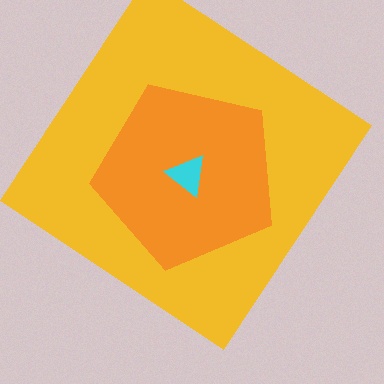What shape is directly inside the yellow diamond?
The orange pentagon.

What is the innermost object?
The cyan triangle.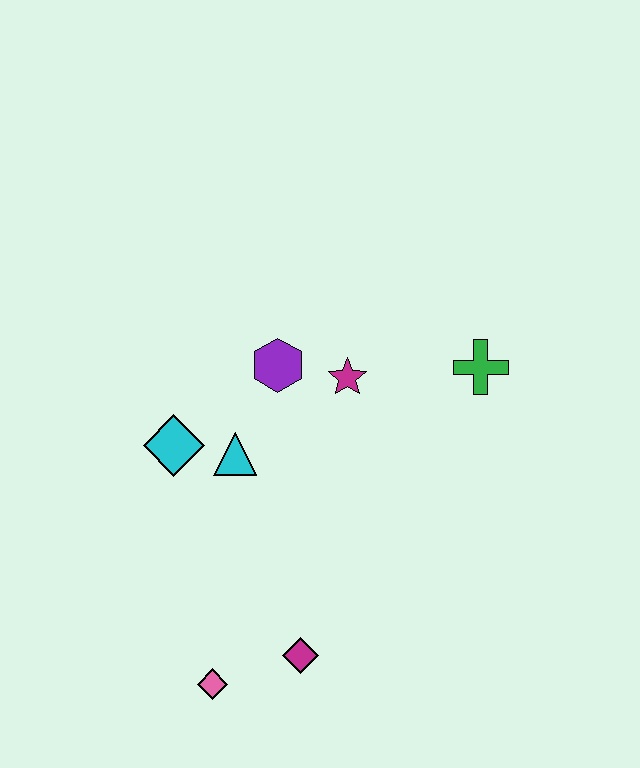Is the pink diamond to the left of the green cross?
Yes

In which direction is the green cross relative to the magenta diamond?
The green cross is above the magenta diamond.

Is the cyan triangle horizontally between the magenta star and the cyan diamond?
Yes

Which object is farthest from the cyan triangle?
The green cross is farthest from the cyan triangle.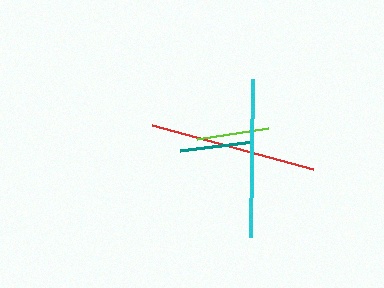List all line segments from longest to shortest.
From longest to shortest: red, cyan, teal, lime.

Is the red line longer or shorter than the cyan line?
The red line is longer than the cyan line.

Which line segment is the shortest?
The lime line is the shortest at approximately 72 pixels.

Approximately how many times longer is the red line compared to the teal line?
The red line is approximately 2.3 times the length of the teal line.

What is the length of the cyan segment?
The cyan segment is approximately 158 pixels long.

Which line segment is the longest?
The red line is the longest at approximately 167 pixels.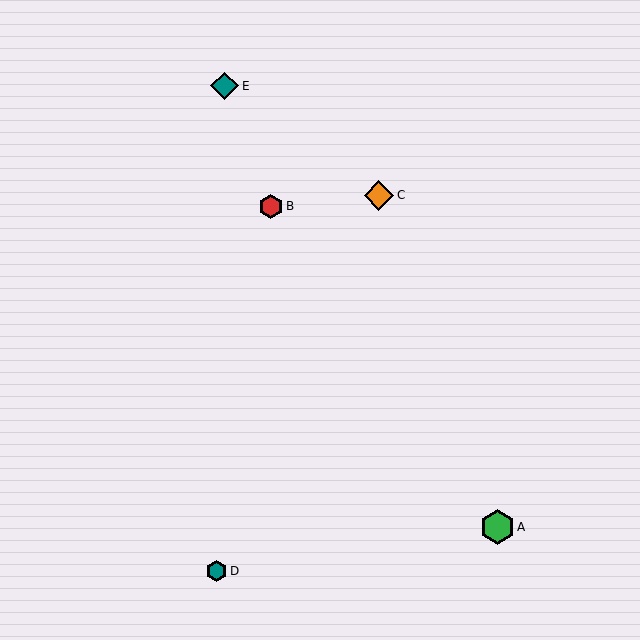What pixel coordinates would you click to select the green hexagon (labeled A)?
Click at (497, 527) to select the green hexagon A.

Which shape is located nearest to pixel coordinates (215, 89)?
The teal diamond (labeled E) at (225, 86) is nearest to that location.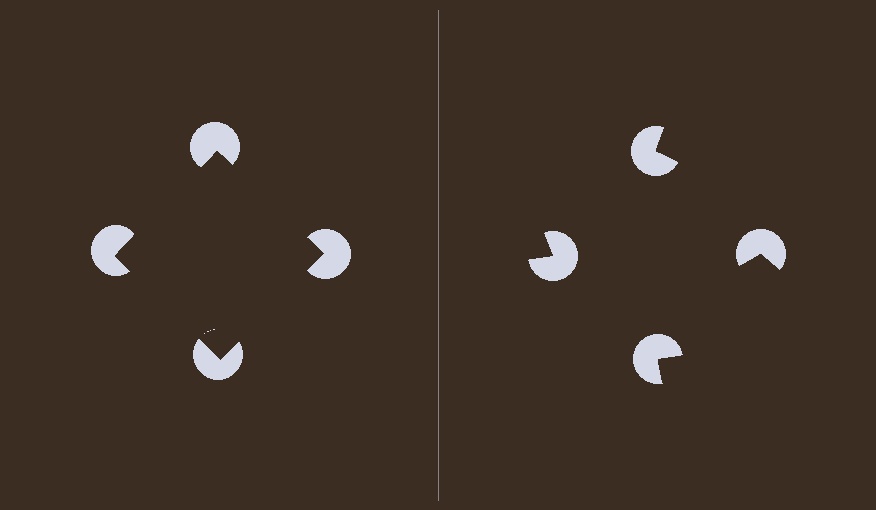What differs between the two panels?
The pac-man discs are positioned identically on both sides; only the wedge orientations differ. On the left they align to a square; on the right they are misaligned.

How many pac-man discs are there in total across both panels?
8 — 4 on each side.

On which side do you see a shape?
An illusory square appears on the left side. On the right side the wedge cuts are rotated, so no coherent shape forms.